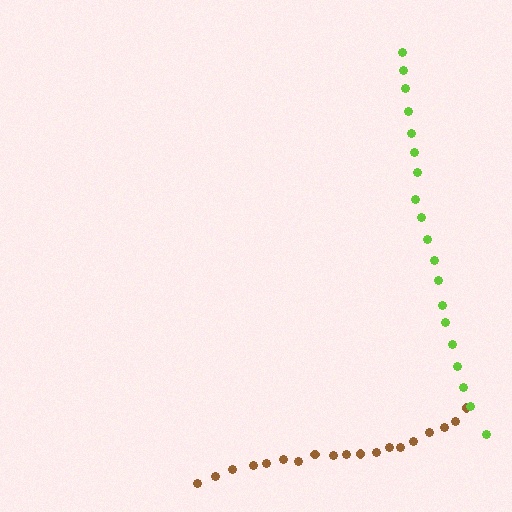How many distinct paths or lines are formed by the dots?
There are 2 distinct paths.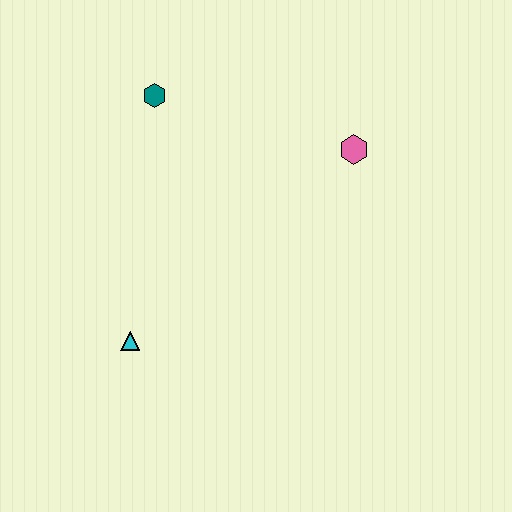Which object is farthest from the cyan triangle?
The pink hexagon is farthest from the cyan triangle.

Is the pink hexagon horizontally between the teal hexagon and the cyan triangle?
No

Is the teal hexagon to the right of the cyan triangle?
Yes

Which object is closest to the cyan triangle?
The teal hexagon is closest to the cyan triangle.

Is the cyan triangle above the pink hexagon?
No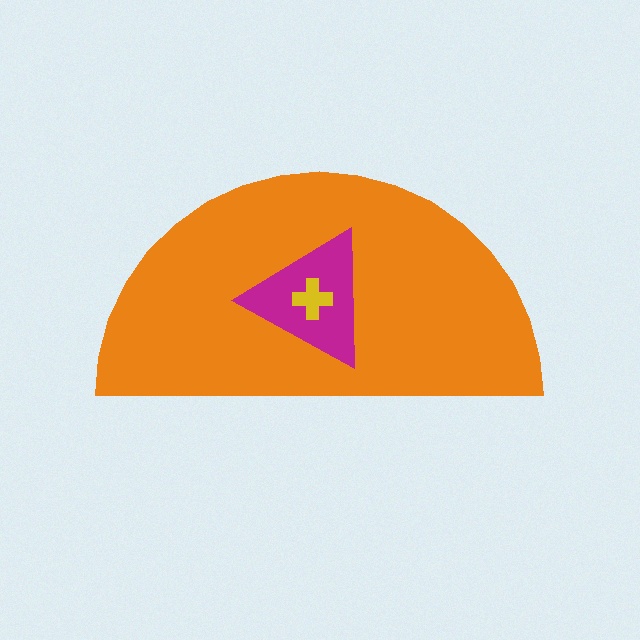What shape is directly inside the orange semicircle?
The magenta triangle.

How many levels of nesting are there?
3.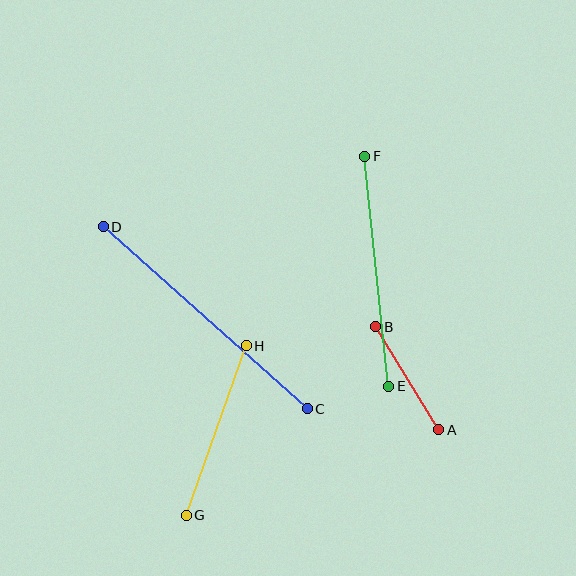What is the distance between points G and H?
The distance is approximately 180 pixels.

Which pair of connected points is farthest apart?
Points C and D are farthest apart.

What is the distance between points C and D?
The distance is approximately 274 pixels.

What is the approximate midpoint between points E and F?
The midpoint is at approximately (377, 271) pixels.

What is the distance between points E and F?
The distance is approximately 232 pixels.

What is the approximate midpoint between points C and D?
The midpoint is at approximately (205, 318) pixels.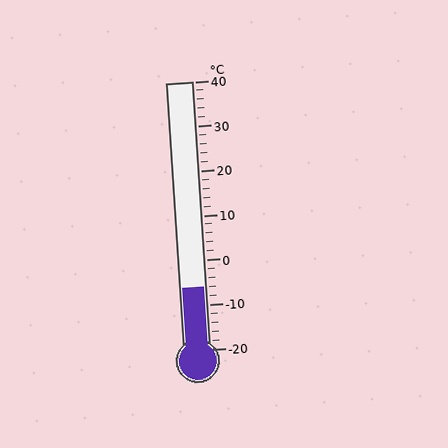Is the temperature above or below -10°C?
The temperature is above -10°C.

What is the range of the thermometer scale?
The thermometer scale ranges from -20°C to 40°C.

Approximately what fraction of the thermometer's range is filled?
The thermometer is filled to approximately 25% of its range.